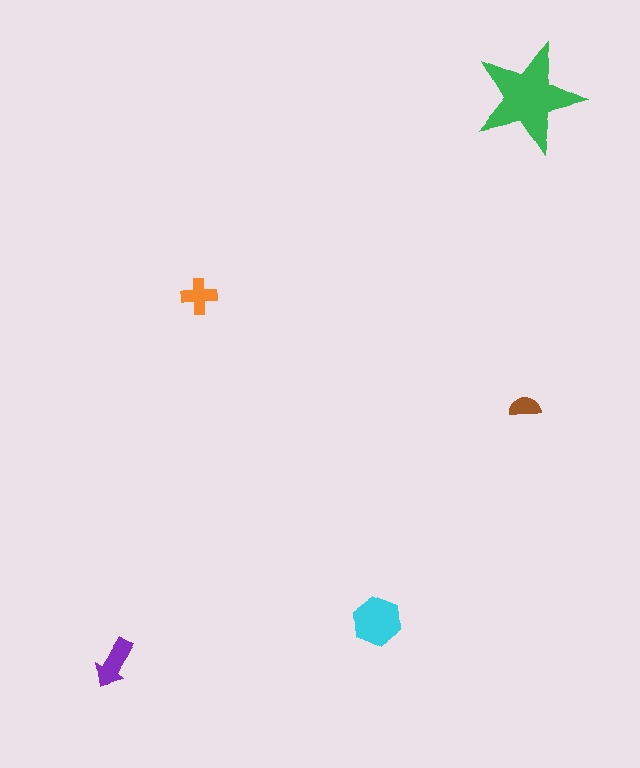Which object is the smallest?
The brown semicircle.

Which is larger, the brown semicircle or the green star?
The green star.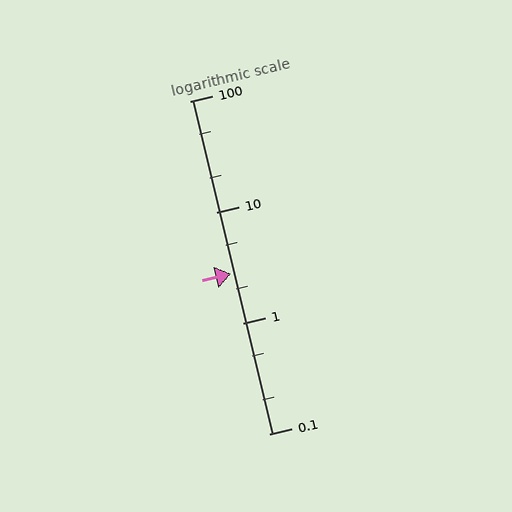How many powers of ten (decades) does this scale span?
The scale spans 3 decades, from 0.1 to 100.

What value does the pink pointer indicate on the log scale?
The pointer indicates approximately 2.8.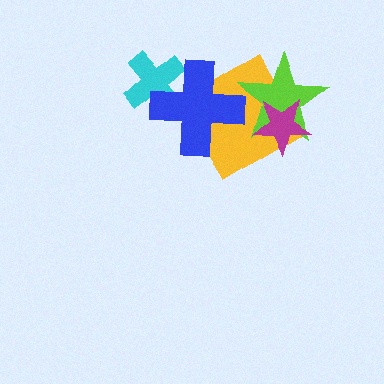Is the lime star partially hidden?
Yes, it is partially covered by another shape.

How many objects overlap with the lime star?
3 objects overlap with the lime star.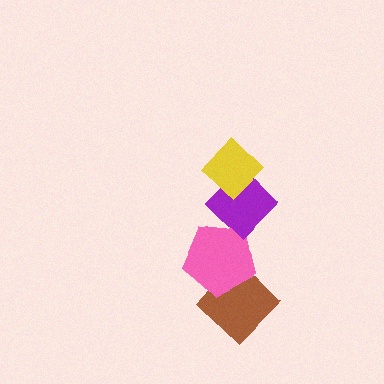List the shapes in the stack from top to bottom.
From top to bottom: the yellow diamond, the purple diamond, the pink pentagon, the brown diamond.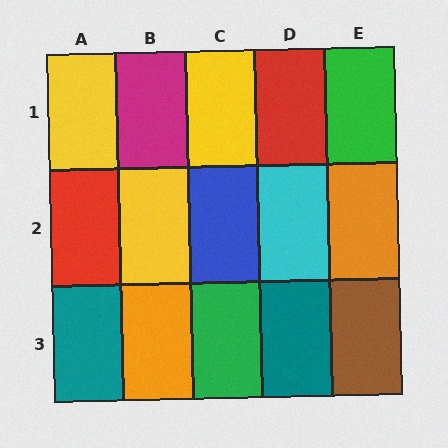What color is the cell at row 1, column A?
Yellow.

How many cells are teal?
2 cells are teal.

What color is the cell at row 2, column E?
Orange.